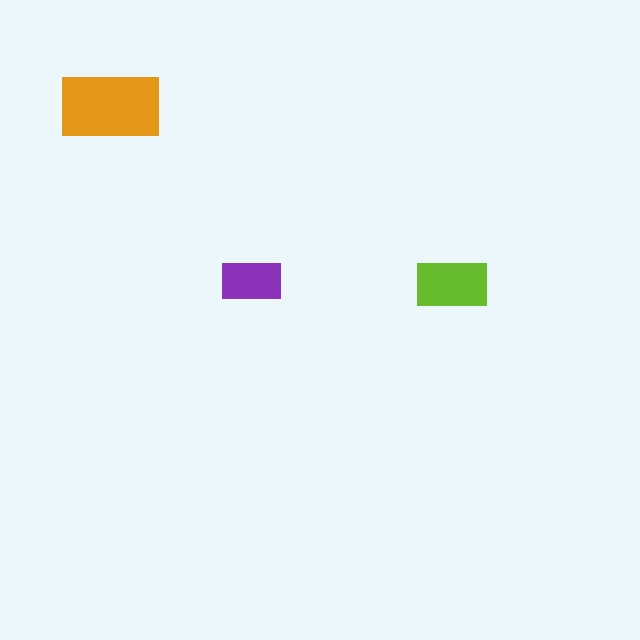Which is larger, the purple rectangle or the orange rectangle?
The orange one.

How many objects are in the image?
There are 3 objects in the image.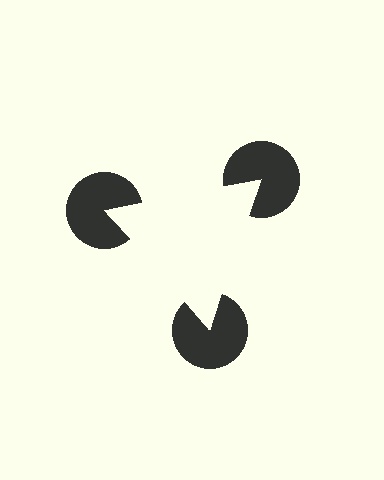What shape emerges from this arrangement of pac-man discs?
An illusory triangle — its edges are inferred from the aligned wedge cuts in the pac-man discs, not physically drawn.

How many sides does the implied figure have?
3 sides.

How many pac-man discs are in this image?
There are 3 — one at each vertex of the illusory triangle.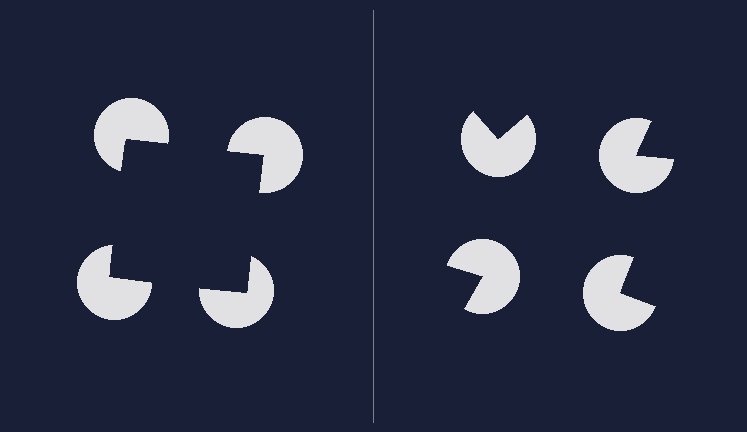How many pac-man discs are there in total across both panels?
8 — 4 on each side.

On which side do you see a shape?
An illusory square appears on the left side. On the right side the wedge cuts are rotated, so no coherent shape forms.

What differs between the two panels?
The pac-man discs are positioned identically on both sides; only the wedge orientations differ. On the left they align to a square; on the right they are misaligned.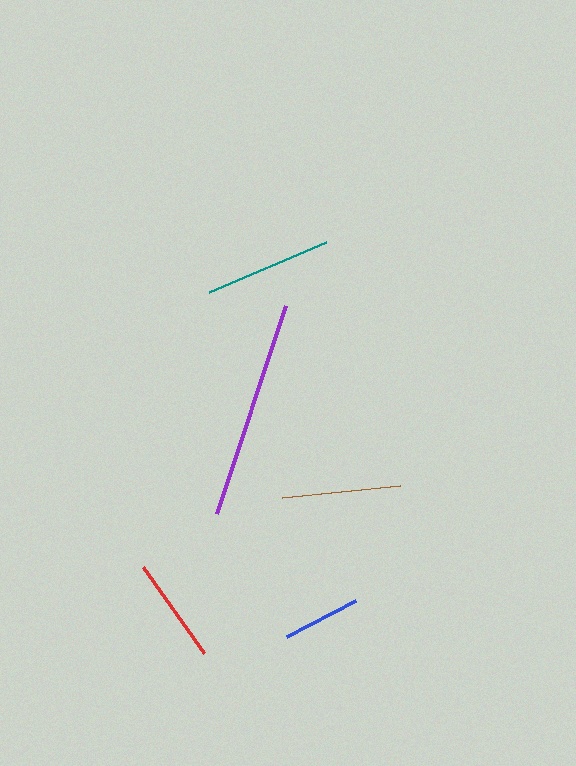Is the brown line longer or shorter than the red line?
The brown line is longer than the red line.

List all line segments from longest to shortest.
From longest to shortest: purple, teal, brown, red, blue.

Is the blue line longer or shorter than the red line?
The red line is longer than the blue line.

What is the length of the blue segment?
The blue segment is approximately 77 pixels long.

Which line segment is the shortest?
The blue line is the shortest at approximately 77 pixels.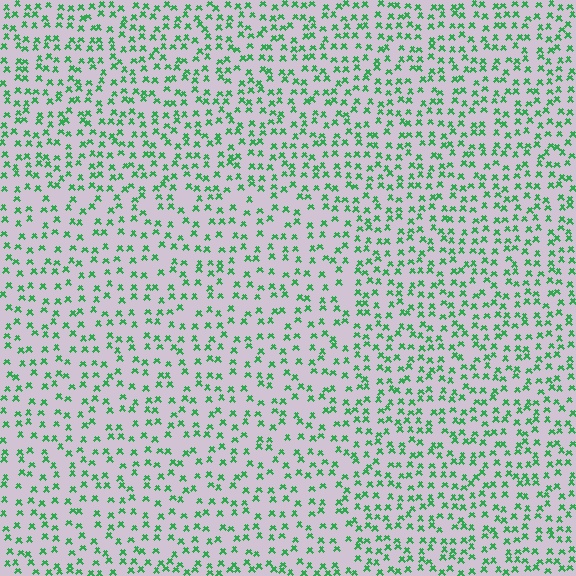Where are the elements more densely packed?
The elements are more densely packed outside the rectangle boundary.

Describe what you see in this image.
The image contains small green elements arranged at two different densities. A rectangle-shaped region is visible where the elements are less densely packed than the surrounding area.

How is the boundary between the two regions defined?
The boundary is defined by a change in element density (approximately 1.4x ratio). All elements are the same color, size, and shape.